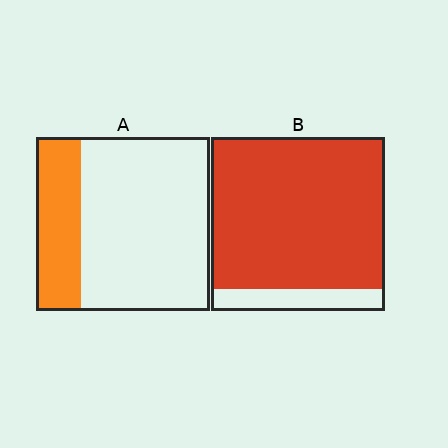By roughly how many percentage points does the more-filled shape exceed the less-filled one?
By roughly 60 percentage points (B over A).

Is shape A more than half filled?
No.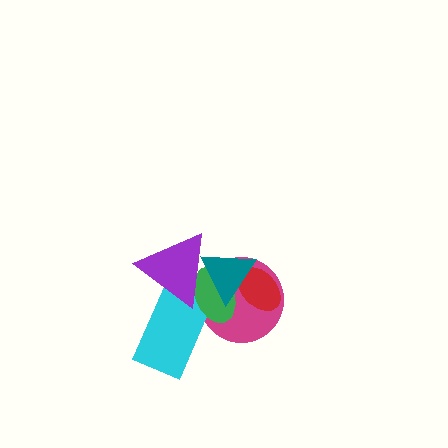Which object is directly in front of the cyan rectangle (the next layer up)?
The green ellipse is directly in front of the cyan rectangle.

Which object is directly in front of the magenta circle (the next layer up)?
The cyan rectangle is directly in front of the magenta circle.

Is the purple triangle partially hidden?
No, no other shape covers it.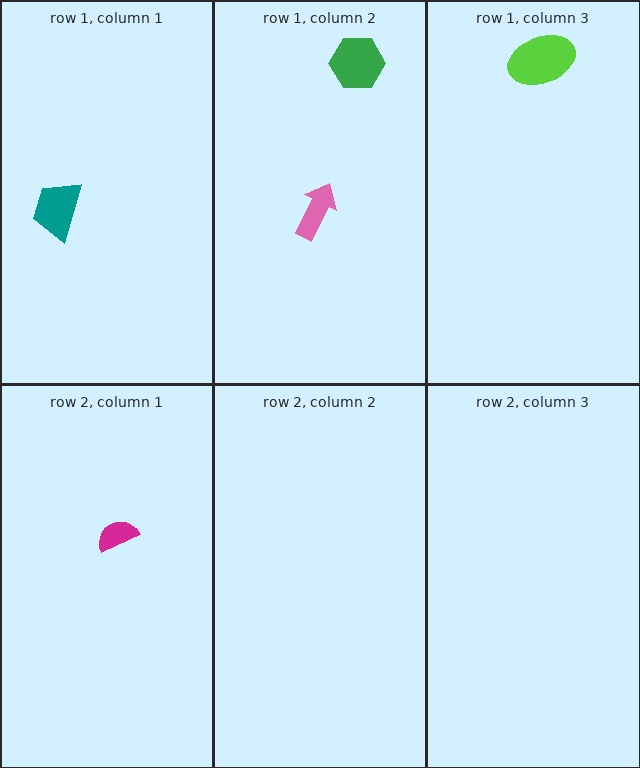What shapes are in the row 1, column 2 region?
The green hexagon, the pink arrow.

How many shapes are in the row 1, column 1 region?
1.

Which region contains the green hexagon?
The row 1, column 2 region.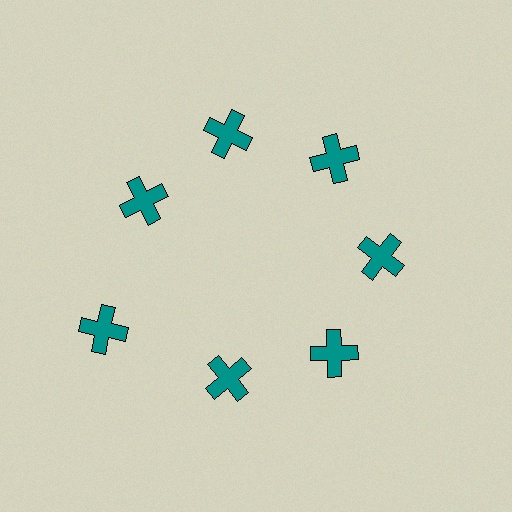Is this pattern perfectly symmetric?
No. The 7 teal crosses are arranged in a ring, but one element near the 8 o'clock position is pushed outward from the center, breaking the 7-fold rotational symmetry.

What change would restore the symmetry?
The symmetry would be restored by moving it inward, back onto the ring so that all 7 crosses sit at equal angles and equal distance from the center.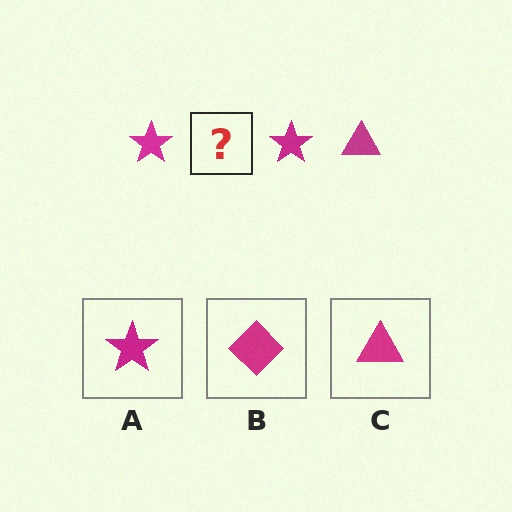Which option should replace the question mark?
Option C.